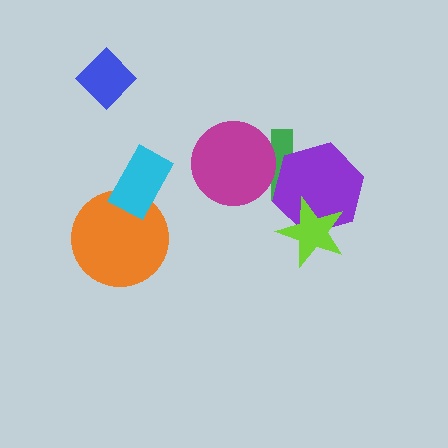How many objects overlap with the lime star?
1 object overlaps with the lime star.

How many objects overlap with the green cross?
2 objects overlap with the green cross.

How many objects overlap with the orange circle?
1 object overlaps with the orange circle.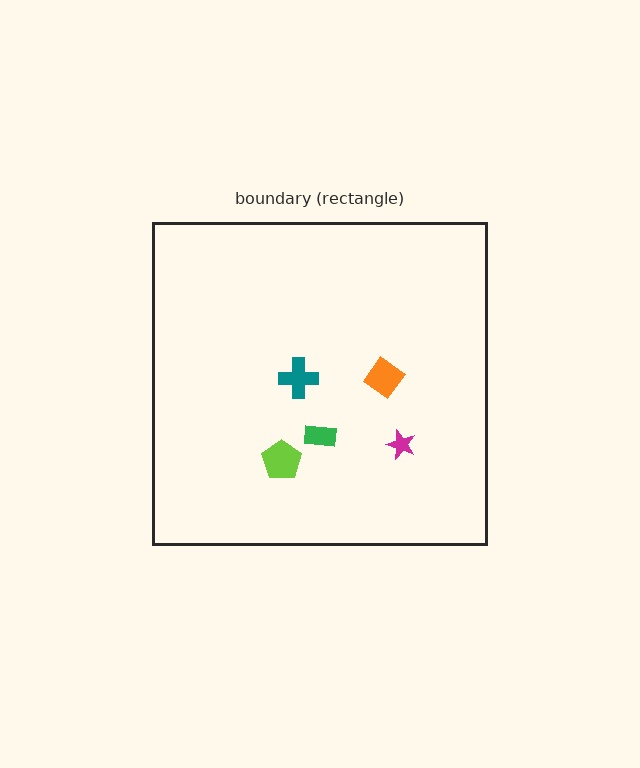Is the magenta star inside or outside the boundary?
Inside.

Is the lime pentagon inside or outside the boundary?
Inside.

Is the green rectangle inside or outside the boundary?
Inside.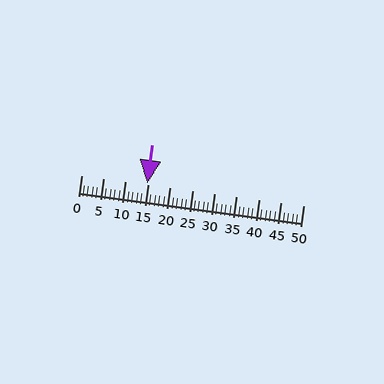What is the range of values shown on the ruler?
The ruler shows values from 0 to 50.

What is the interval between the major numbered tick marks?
The major tick marks are spaced 5 units apart.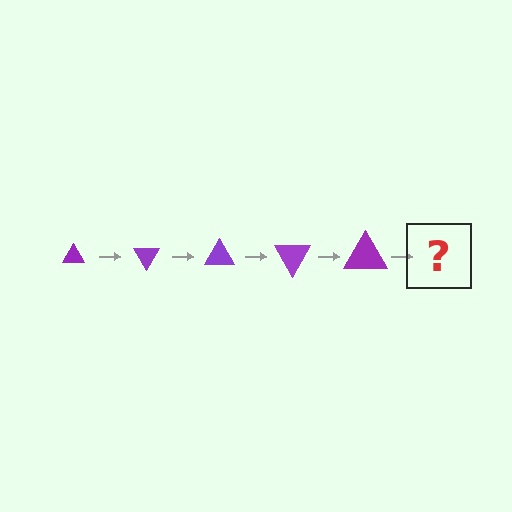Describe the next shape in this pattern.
It should be a triangle, larger than the previous one and rotated 300 degrees from the start.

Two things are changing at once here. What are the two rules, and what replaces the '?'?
The two rules are that the triangle grows larger each step and it rotates 60 degrees each step. The '?' should be a triangle, larger than the previous one and rotated 300 degrees from the start.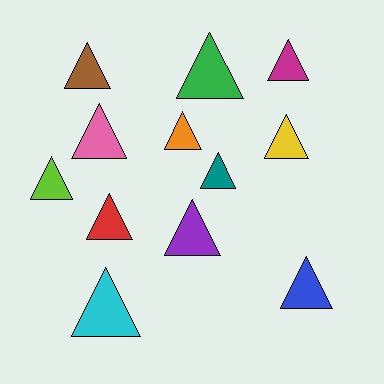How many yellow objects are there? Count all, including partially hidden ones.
There is 1 yellow object.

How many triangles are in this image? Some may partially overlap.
There are 12 triangles.